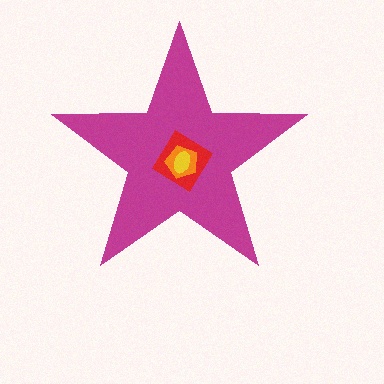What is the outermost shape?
The magenta star.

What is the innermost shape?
The yellow ellipse.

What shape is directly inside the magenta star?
The red diamond.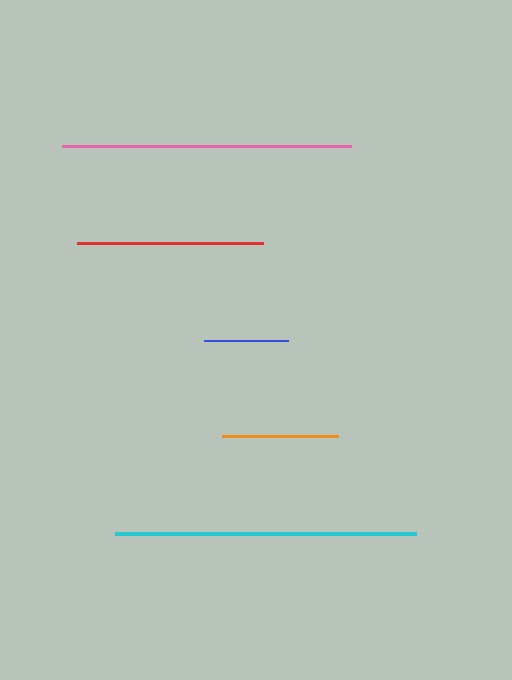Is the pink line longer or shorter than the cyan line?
The cyan line is longer than the pink line.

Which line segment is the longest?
The cyan line is the longest at approximately 301 pixels.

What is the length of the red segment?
The red segment is approximately 186 pixels long.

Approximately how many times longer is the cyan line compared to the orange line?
The cyan line is approximately 2.6 times the length of the orange line.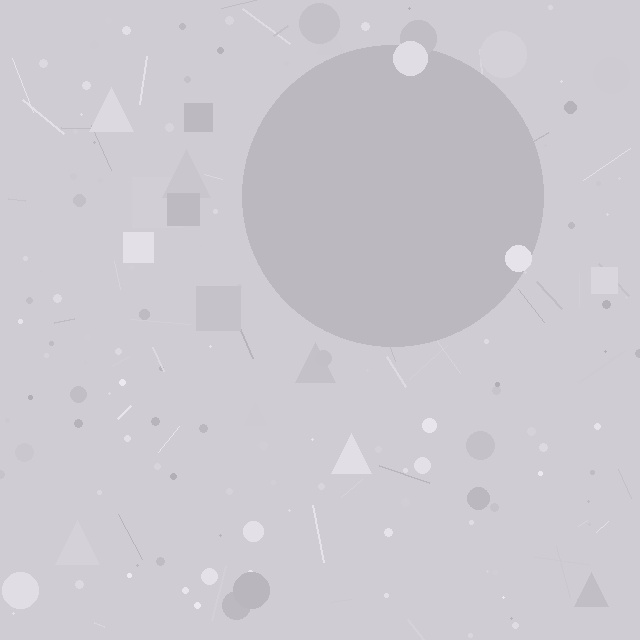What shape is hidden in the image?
A circle is hidden in the image.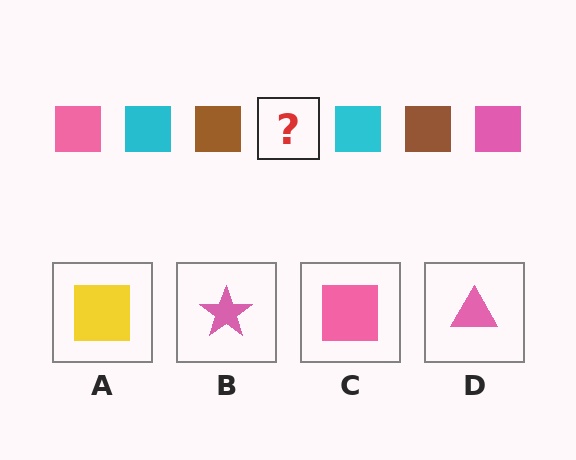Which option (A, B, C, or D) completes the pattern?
C.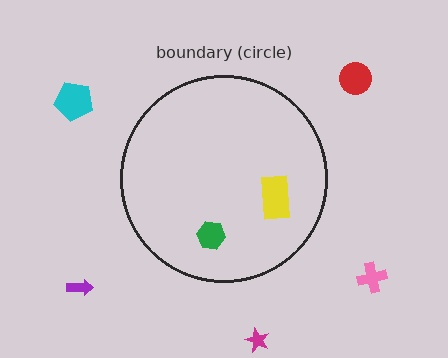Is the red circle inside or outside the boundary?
Outside.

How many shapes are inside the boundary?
2 inside, 5 outside.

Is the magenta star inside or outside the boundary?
Outside.